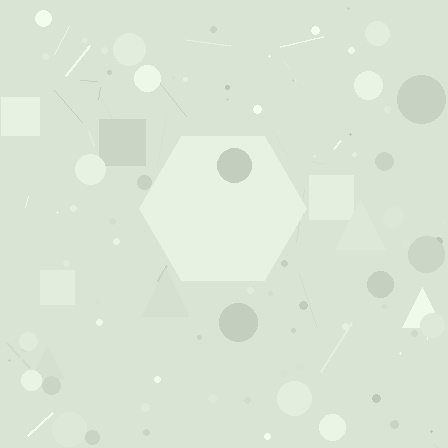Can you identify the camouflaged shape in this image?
The camouflaged shape is a hexagon.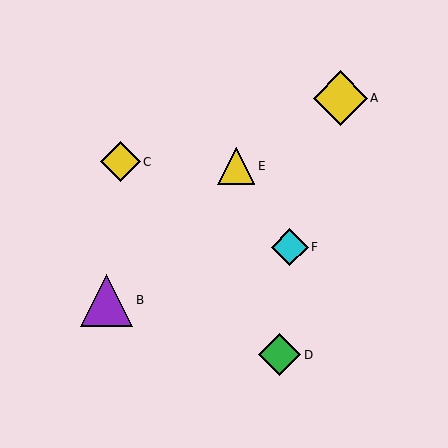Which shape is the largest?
The yellow diamond (labeled A) is the largest.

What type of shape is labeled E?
Shape E is a yellow triangle.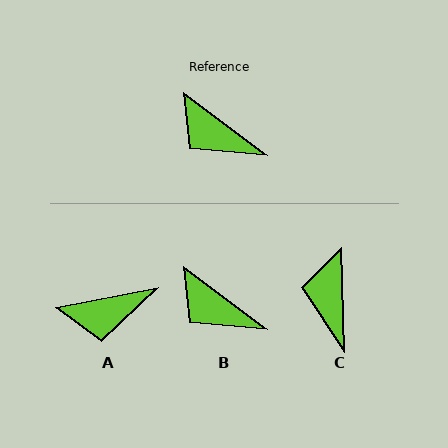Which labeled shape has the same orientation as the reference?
B.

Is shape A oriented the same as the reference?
No, it is off by about 48 degrees.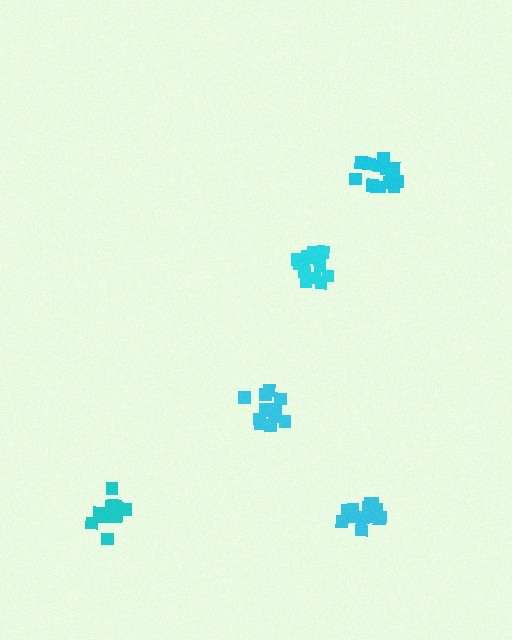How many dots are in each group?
Group 1: 12 dots, Group 2: 14 dots, Group 3: 17 dots, Group 4: 16 dots, Group 5: 14 dots (73 total).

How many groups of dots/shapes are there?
There are 5 groups.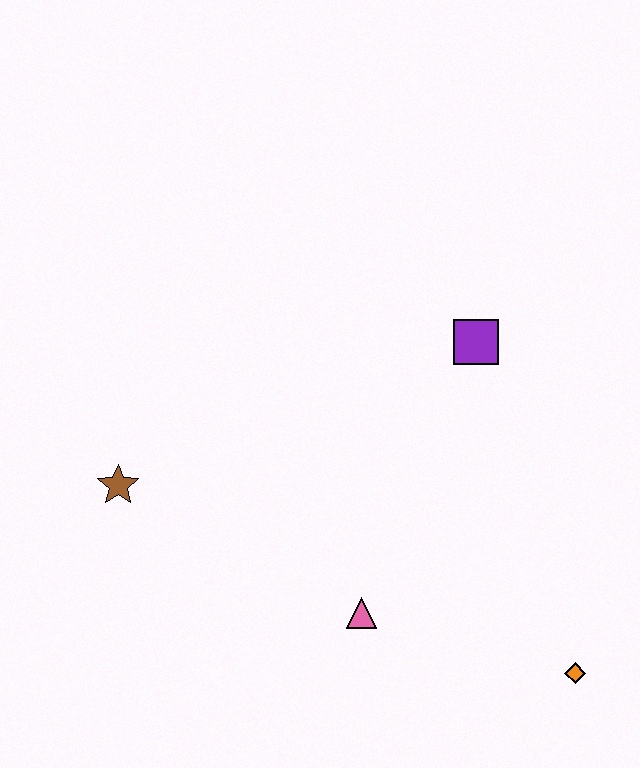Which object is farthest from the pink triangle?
The purple square is farthest from the pink triangle.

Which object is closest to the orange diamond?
The pink triangle is closest to the orange diamond.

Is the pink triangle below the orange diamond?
No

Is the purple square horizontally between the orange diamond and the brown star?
Yes